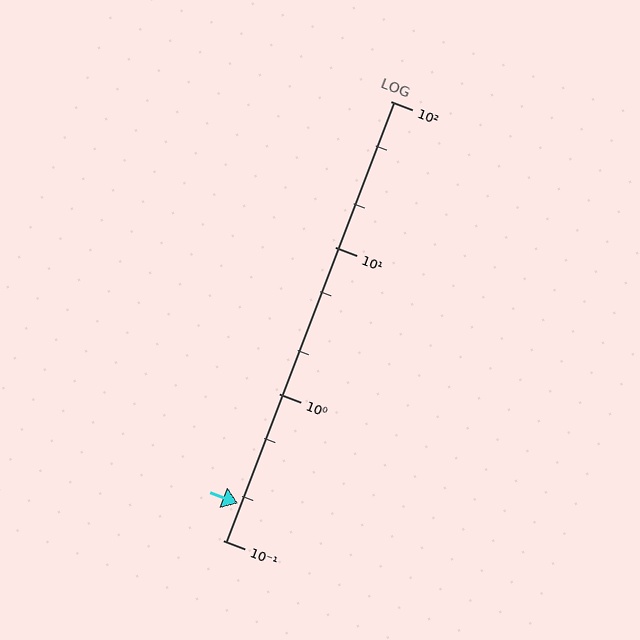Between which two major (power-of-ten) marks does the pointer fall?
The pointer is between 0.1 and 1.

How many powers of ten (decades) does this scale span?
The scale spans 3 decades, from 0.1 to 100.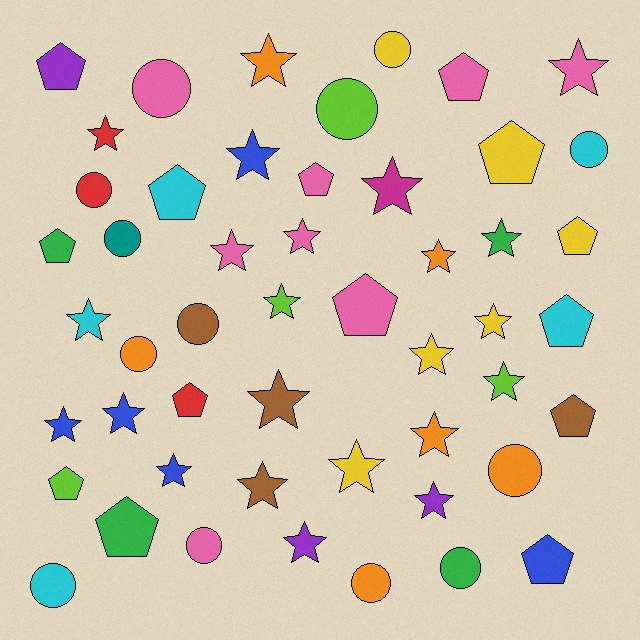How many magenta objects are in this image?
There is 1 magenta object.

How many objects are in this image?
There are 50 objects.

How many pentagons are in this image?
There are 14 pentagons.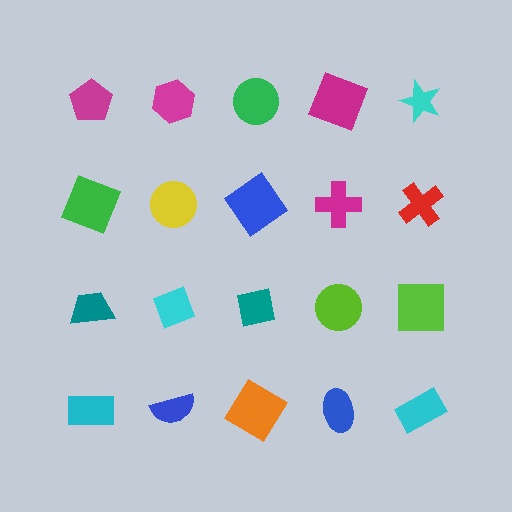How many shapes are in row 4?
5 shapes.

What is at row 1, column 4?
A magenta square.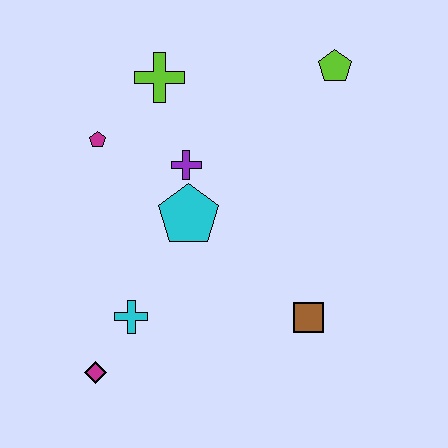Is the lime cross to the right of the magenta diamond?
Yes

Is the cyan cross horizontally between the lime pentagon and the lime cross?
No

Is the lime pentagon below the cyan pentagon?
No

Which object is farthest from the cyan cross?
The lime pentagon is farthest from the cyan cross.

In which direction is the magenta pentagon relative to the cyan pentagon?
The magenta pentagon is to the left of the cyan pentagon.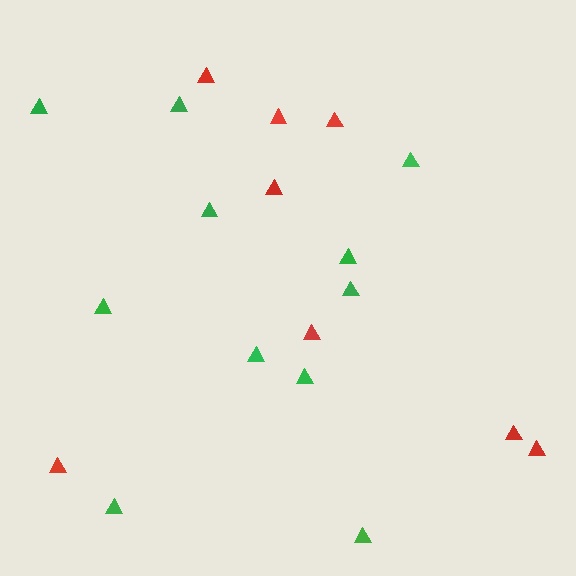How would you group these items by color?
There are 2 groups: one group of red triangles (8) and one group of green triangles (11).